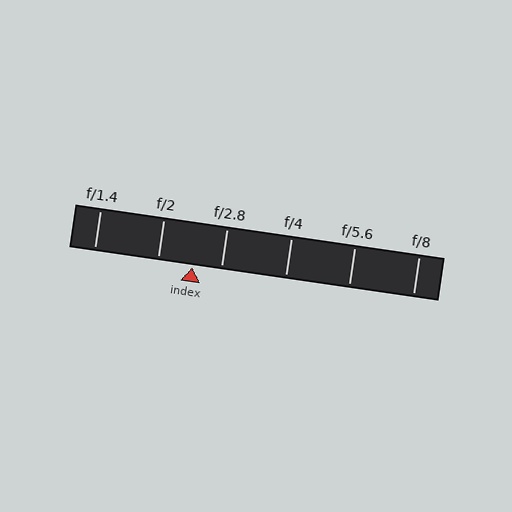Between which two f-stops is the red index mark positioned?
The index mark is between f/2 and f/2.8.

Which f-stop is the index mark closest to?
The index mark is closest to f/2.8.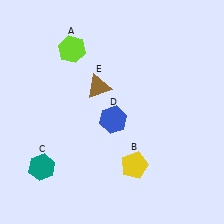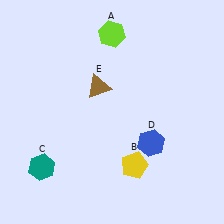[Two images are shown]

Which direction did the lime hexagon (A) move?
The lime hexagon (A) moved right.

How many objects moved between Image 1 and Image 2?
2 objects moved between the two images.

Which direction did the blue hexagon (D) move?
The blue hexagon (D) moved right.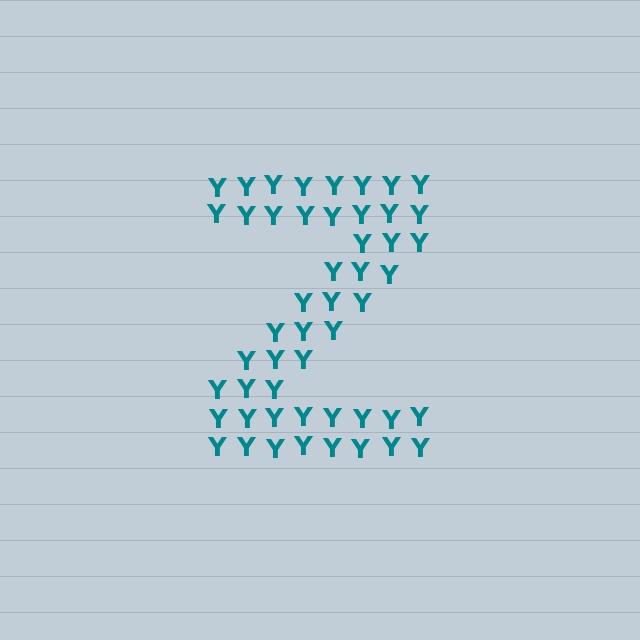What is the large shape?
The large shape is the letter Z.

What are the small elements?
The small elements are letter Y's.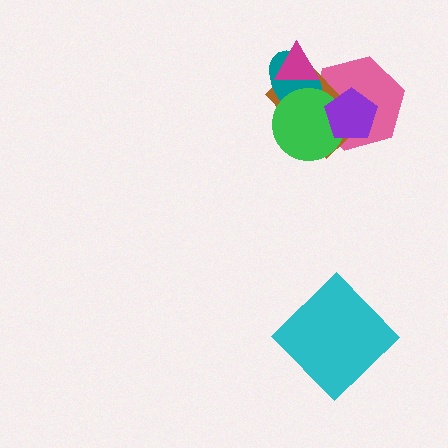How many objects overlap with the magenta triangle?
2 objects overlap with the magenta triangle.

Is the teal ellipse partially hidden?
Yes, it is partially covered by another shape.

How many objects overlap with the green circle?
4 objects overlap with the green circle.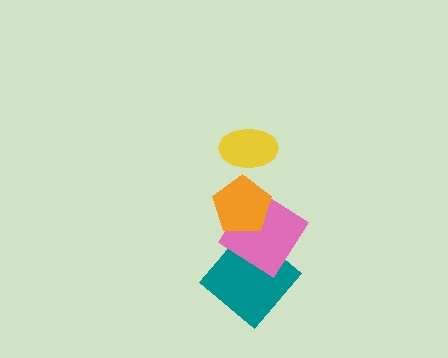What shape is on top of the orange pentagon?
The yellow ellipse is on top of the orange pentagon.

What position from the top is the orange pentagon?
The orange pentagon is 2nd from the top.